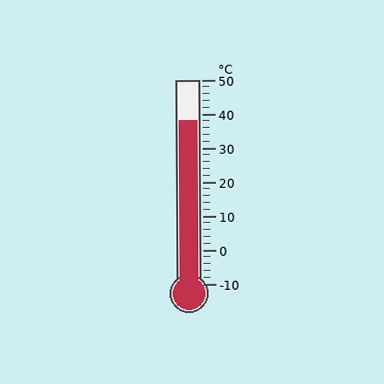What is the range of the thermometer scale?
The thermometer scale ranges from -10°C to 50°C.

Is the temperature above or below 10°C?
The temperature is above 10°C.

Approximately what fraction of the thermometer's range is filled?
The thermometer is filled to approximately 80% of its range.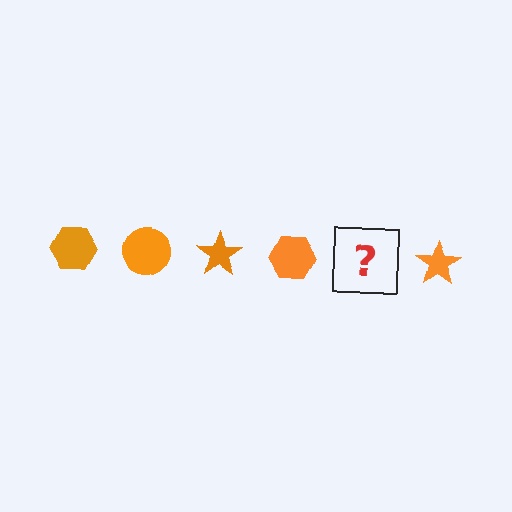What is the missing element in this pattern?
The missing element is an orange circle.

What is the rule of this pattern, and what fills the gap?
The rule is that the pattern cycles through hexagon, circle, star shapes in orange. The gap should be filled with an orange circle.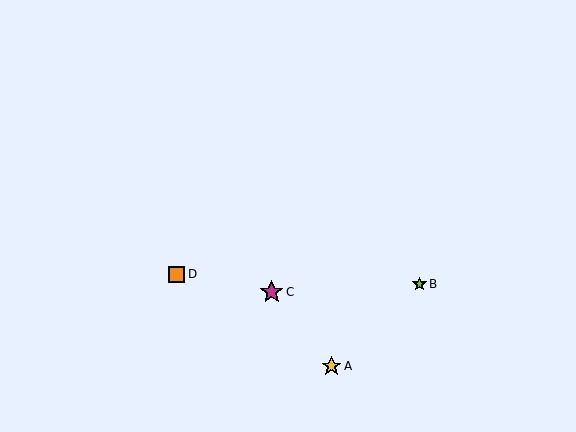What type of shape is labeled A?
Shape A is a yellow star.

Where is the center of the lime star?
The center of the lime star is at (419, 284).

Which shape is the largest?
The magenta star (labeled C) is the largest.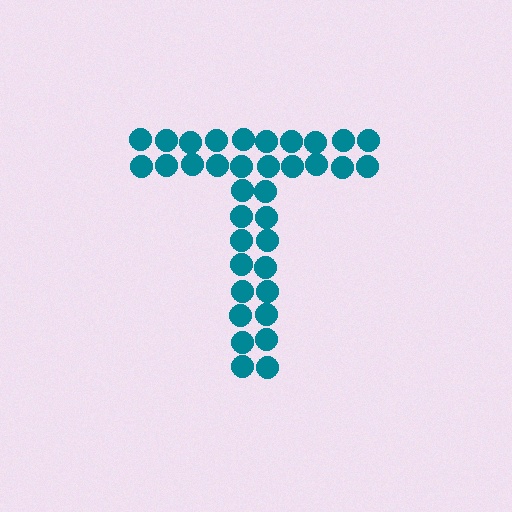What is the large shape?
The large shape is the letter T.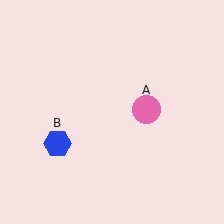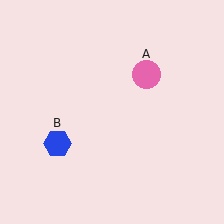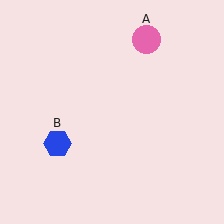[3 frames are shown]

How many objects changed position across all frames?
1 object changed position: pink circle (object A).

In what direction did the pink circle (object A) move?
The pink circle (object A) moved up.